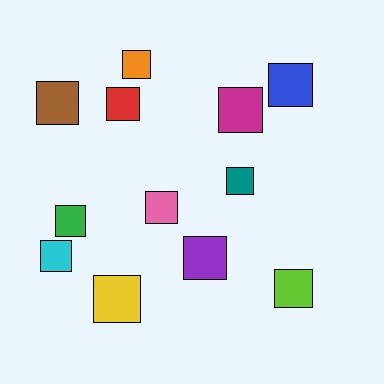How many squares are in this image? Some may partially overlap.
There are 12 squares.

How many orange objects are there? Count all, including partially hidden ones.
There is 1 orange object.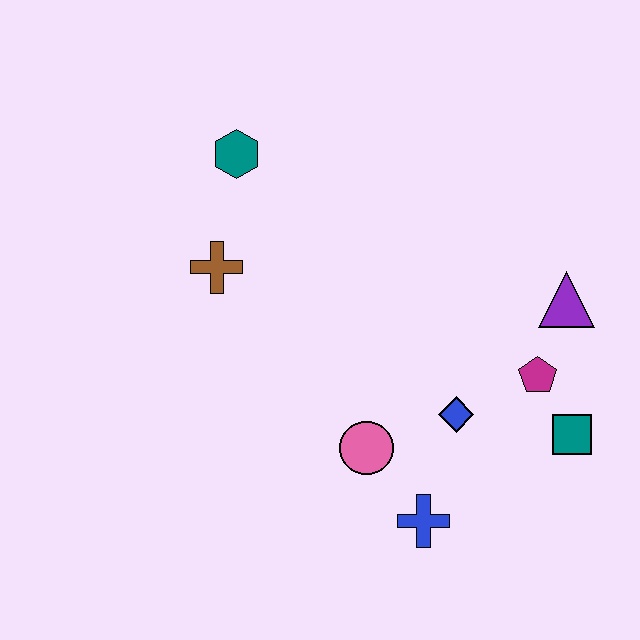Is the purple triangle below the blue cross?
No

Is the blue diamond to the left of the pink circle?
No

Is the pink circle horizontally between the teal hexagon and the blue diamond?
Yes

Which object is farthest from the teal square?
The teal hexagon is farthest from the teal square.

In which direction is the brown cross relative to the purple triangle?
The brown cross is to the left of the purple triangle.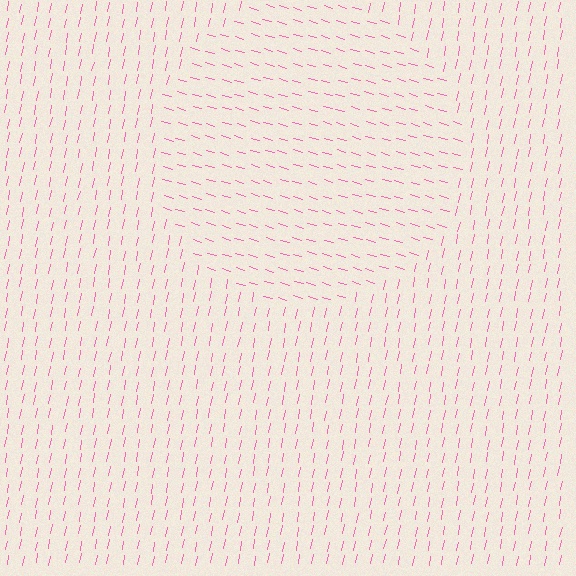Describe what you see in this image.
The image is filled with small pink line segments. A circle region in the image has lines oriented differently from the surrounding lines, creating a visible texture boundary.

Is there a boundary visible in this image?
Yes, there is a texture boundary formed by a change in line orientation.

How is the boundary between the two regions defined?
The boundary is defined purely by a change in line orientation (approximately 85 degrees difference). All lines are the same color and thickness.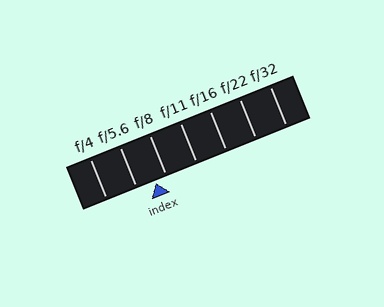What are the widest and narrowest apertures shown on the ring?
The widest aperture shown is f/4 and the narrowest is f/32.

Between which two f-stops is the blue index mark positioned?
The index mark is between f/5.6 and f/8.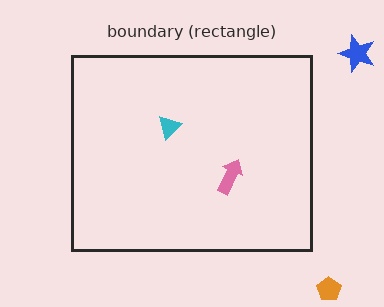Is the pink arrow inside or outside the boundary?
Inside.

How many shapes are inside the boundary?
2 inside, 2 outside.